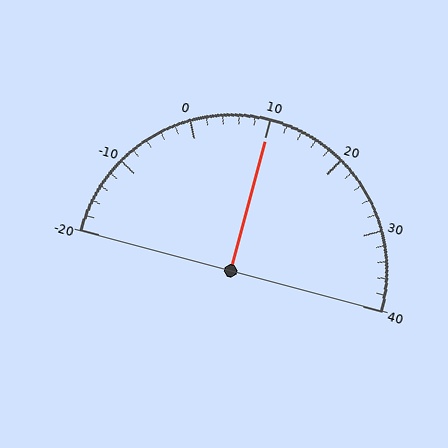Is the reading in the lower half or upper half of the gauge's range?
The reading is in the upper half of the range (-20 to 40).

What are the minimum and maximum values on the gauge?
The gauge ranges from -20 to 40.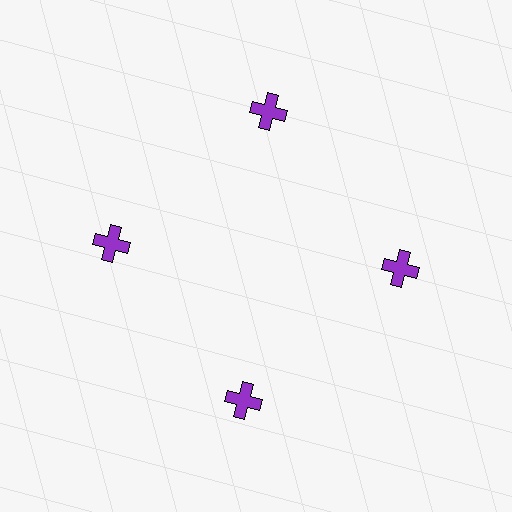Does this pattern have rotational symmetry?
Yes, this pattern has 4-fold rotational symmetry. It looks the same after rotating 90 degrees around the center.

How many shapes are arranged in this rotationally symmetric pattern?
There are 4 shapes, arranged in 4 groups of 1.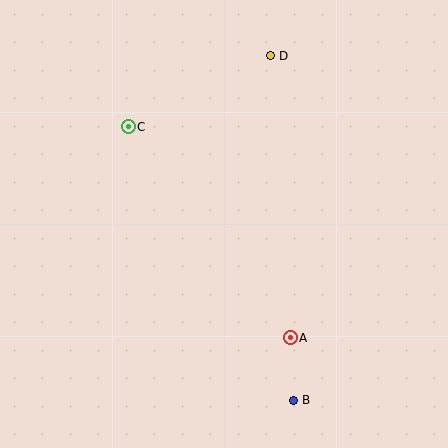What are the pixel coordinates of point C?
Point C is at (128, 127).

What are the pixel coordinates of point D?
Point D is at (270, 56).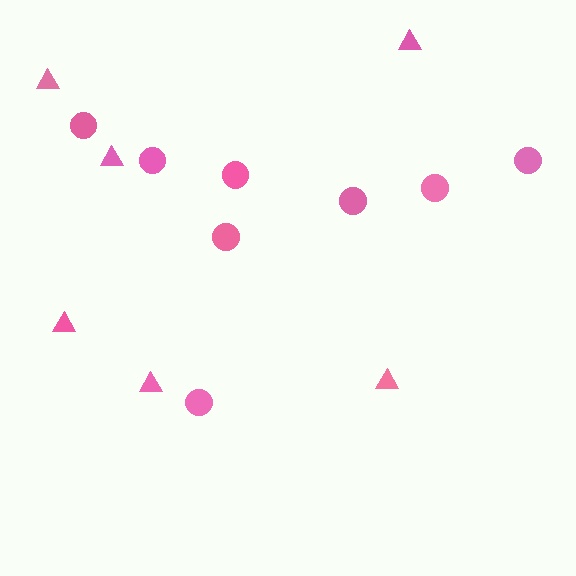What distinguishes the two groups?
There are 2 groups: one group of circles (8) and one group of triangles (6).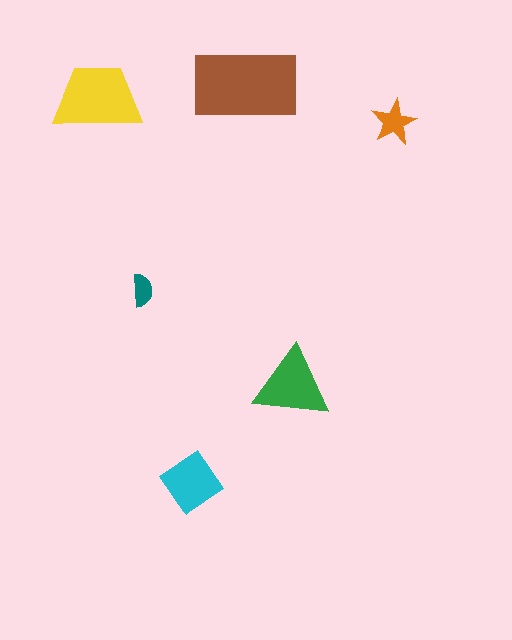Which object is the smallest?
The teal semicircle.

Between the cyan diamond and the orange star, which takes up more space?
The cyan diamond.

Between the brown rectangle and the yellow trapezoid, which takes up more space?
The brown rectangle.